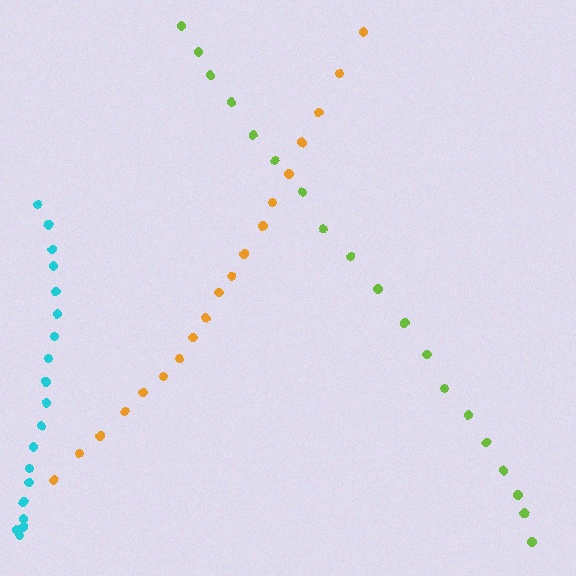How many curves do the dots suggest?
There are 3 distinct paths.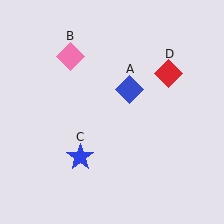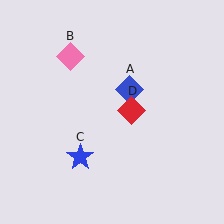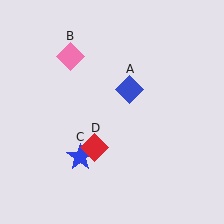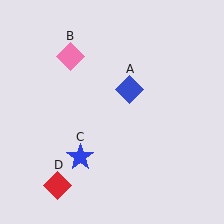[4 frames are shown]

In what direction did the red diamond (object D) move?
The red diamond (object D) moved down and to the left.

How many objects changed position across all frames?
1 object changed position: red diamond (object D).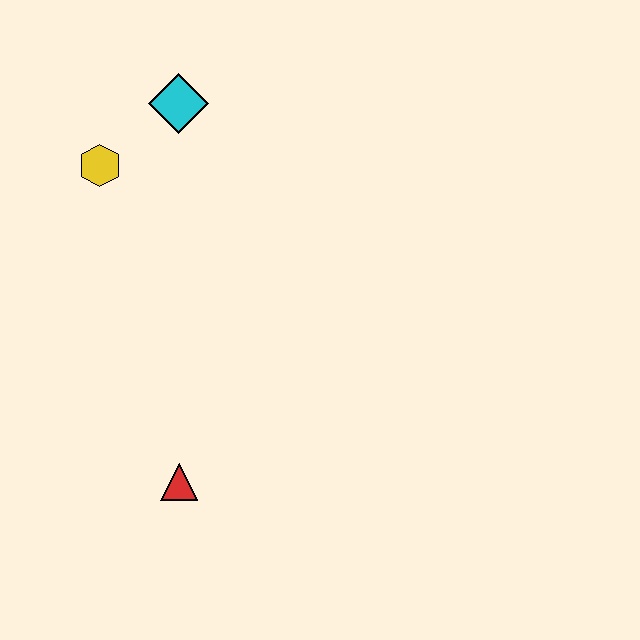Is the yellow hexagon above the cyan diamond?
No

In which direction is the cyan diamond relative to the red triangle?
The cyan diamond is above the red triangle.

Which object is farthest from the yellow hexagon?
The red triangle is farthest from the yellow hexagon.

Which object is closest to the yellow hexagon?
The cyan diamond is closest to the yellow hexagon.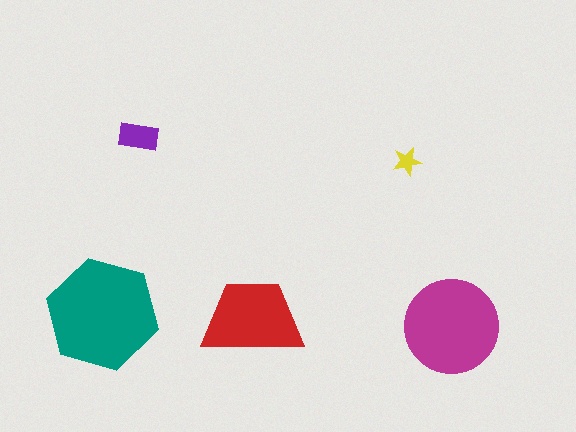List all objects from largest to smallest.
The teal hexagon, the magenta circle, the red trapezoid, the purple rectangle, the yellow star.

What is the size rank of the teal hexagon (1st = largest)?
1st.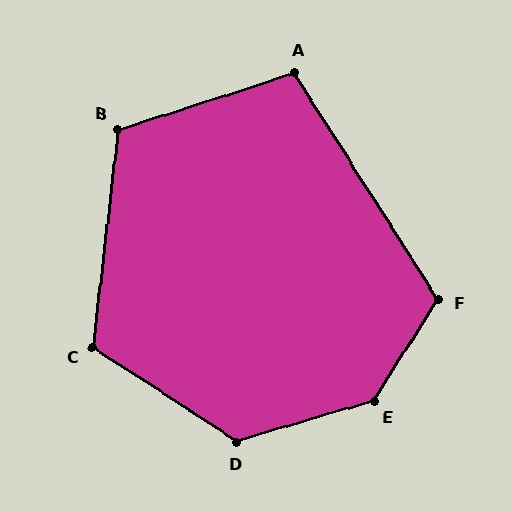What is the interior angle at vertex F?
Approximately 115 degrees (obtuse).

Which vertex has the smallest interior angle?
A, at approximately 105 degrees.